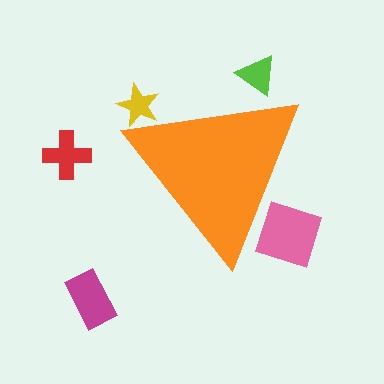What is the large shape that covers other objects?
An orange triangle.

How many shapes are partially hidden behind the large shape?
3 shapes are partially hidden.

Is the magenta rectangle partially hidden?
No, the magenta rectangle is fully visible.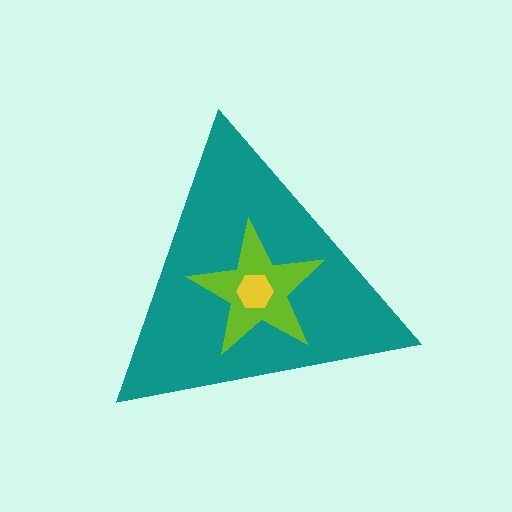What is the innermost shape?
The yellow hexagon.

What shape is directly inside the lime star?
The yellow hexagon.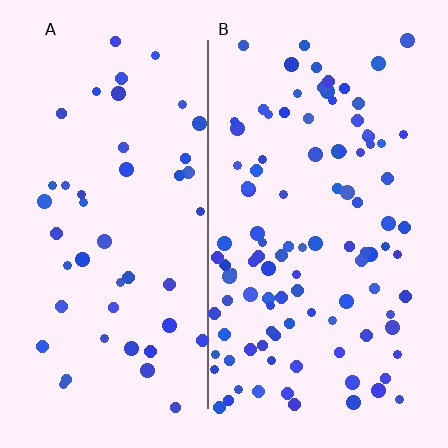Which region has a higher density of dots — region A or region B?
B (the right).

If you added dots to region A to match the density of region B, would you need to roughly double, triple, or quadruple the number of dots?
Approximately double.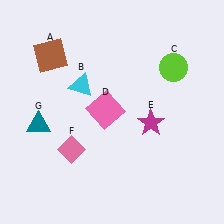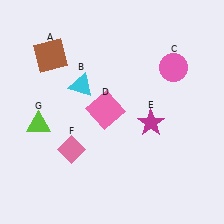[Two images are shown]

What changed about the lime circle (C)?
In Image 1, C is lime. In Image 2, it changed to pink.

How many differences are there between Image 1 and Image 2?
There are 2 differences between the two images.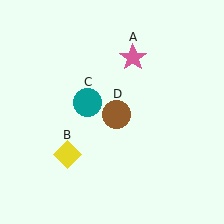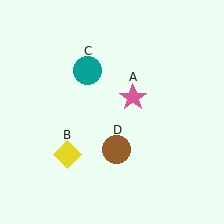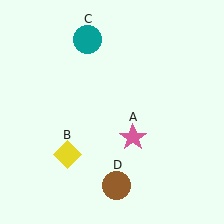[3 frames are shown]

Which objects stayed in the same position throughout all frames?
Yellow diamond (object B) remained stationary.